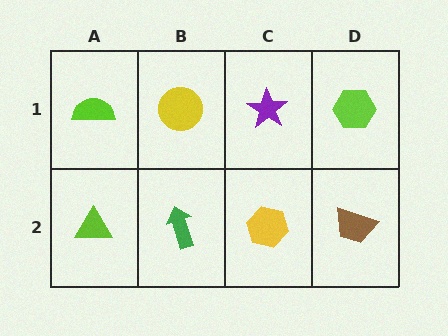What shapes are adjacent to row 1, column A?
A lime triangle (row 2, column A), a yellow circle (row 1, column B).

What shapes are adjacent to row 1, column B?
A green arrow (row 2, column B), a lime semicircle (row 1, column A), a purple star (row 1, column C).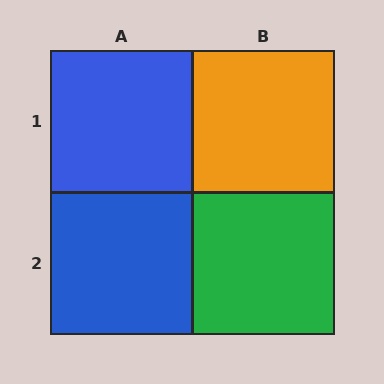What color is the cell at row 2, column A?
Blue.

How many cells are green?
1 cell is green.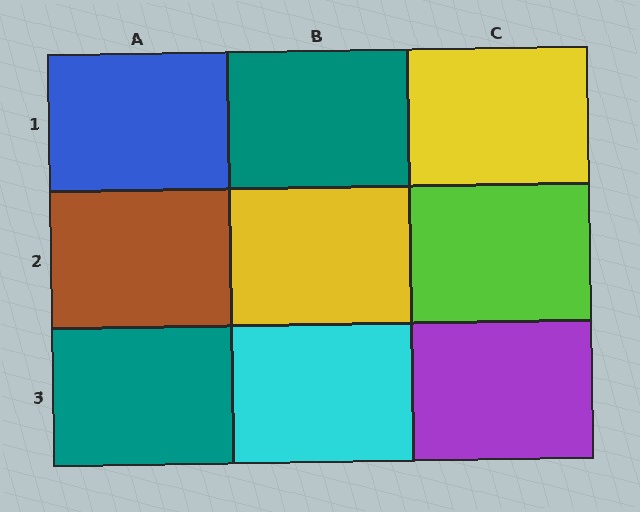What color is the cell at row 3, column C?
Purple.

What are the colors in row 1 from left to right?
Blue, teal, yellow.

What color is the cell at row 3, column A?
Teal.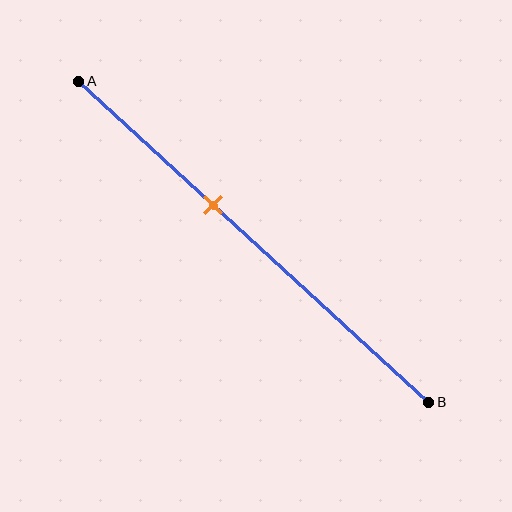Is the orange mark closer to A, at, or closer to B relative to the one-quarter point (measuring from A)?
The orange mark is closer to point B than the one-quarter point of segment AB.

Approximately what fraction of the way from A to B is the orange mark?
The orange mark is approximately 40% of the way from A to B.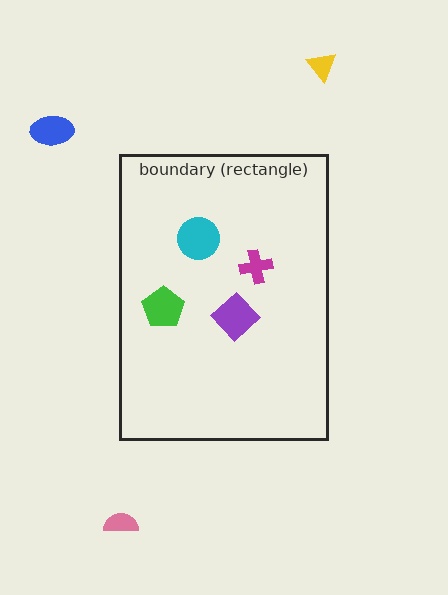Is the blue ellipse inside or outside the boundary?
Outside.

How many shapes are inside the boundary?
4 inside, 3 outside.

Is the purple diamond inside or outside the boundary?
Inside.